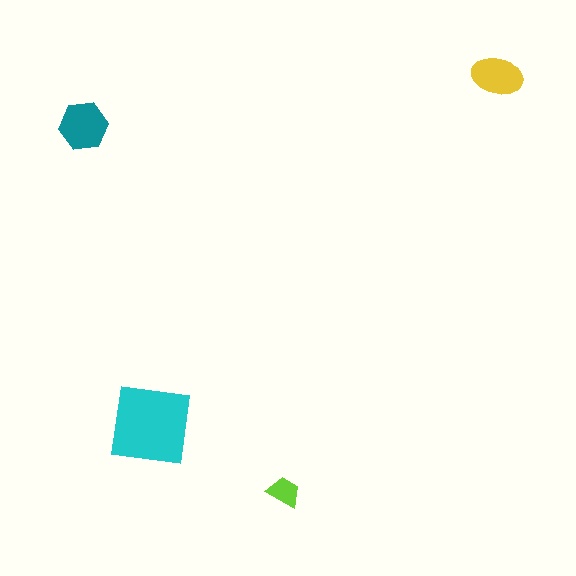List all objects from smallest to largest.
The lime trapezoid, the yellow ellipse, the teal hexagon, the cyan square.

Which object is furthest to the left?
The teal hexagon is leftmost.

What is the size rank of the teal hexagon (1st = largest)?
2nd.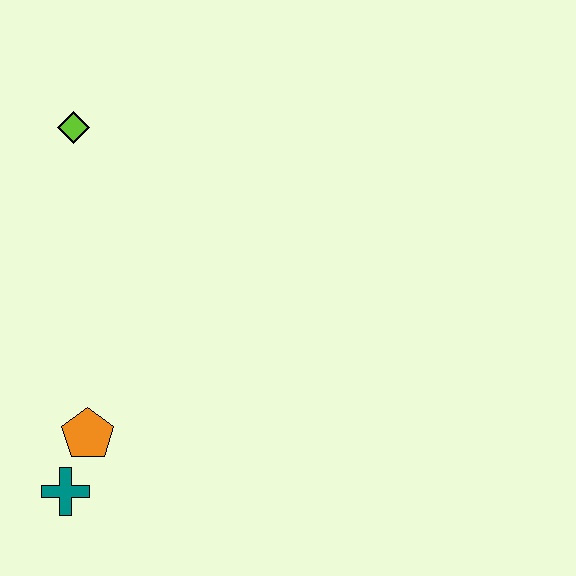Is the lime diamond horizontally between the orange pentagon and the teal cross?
Yes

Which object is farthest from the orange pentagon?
The lime diamond is farthest from the orange pentagon.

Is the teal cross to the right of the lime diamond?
No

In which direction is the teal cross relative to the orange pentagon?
The teal cross is below the orange pentagon.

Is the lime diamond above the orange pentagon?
Yes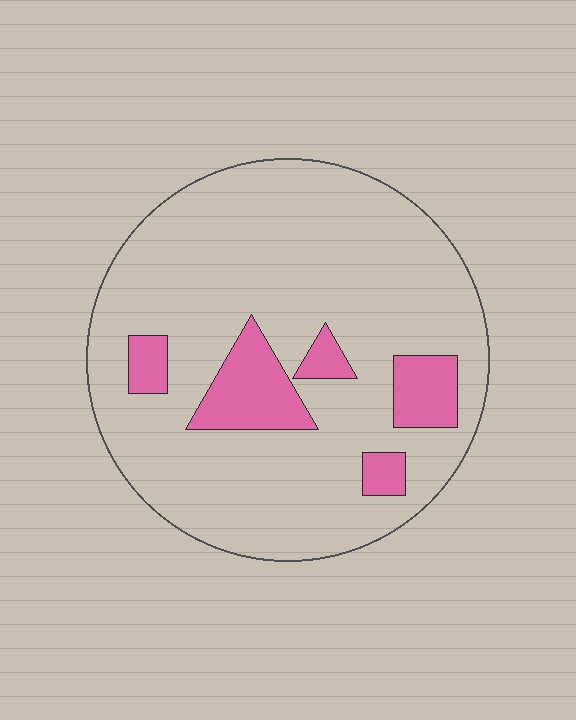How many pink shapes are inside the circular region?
5.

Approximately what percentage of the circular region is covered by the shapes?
Approximately 15%.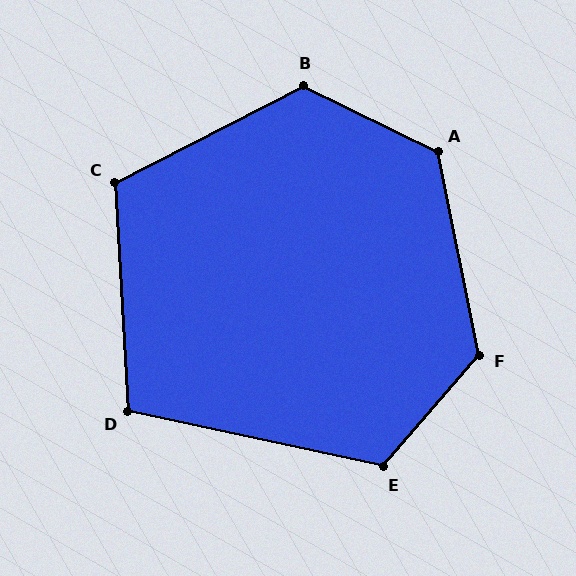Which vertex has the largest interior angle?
F, at approximately 128 degrees.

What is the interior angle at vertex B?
Approximately 127 degrees (obtuse).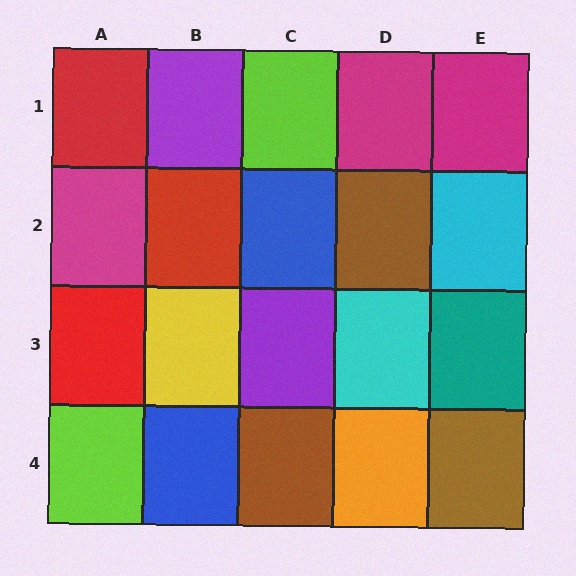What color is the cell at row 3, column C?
Purple.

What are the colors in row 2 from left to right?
Magenta, red, blue, brown, cyan.